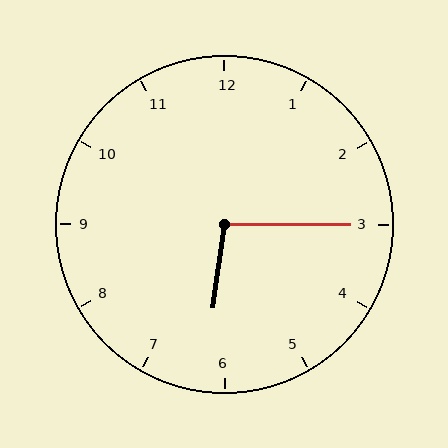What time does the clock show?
6:15.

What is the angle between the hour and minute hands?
Approximately 98 degrees.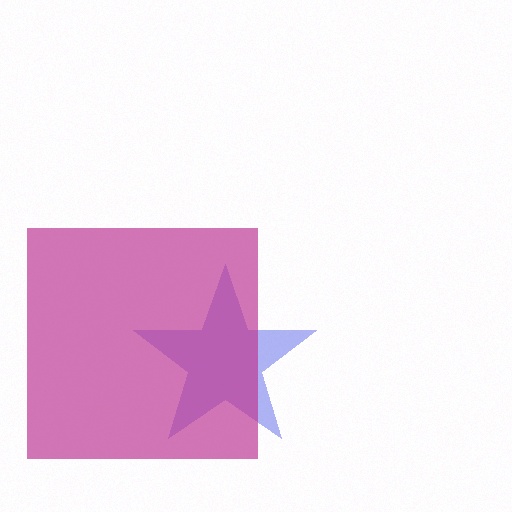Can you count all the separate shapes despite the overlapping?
Yes, there are 2 separate shapes.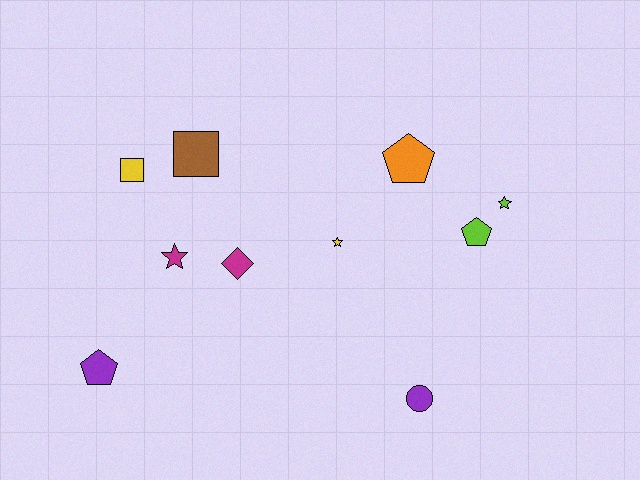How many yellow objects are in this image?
There are 2 yellow objects.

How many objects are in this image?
There are 10 objects.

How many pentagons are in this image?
There are 3 pentagons.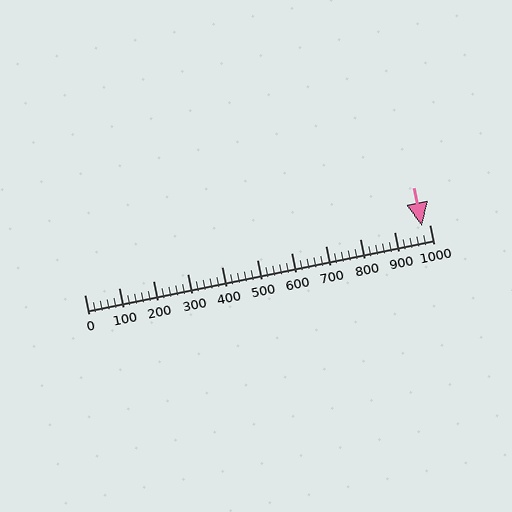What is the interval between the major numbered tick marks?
The major tick marks are spaced 100 units apart.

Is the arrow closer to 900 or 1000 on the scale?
The arrow is closer to 1000.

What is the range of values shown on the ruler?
The ruler shows values from 0 to 1000.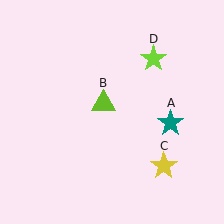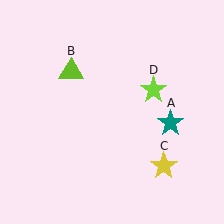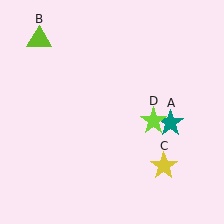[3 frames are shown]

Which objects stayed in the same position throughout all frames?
Teal star (object A) and yellow star (object C) remained stationary.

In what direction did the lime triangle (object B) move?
The lime triangle (object B) moved up and to the left.